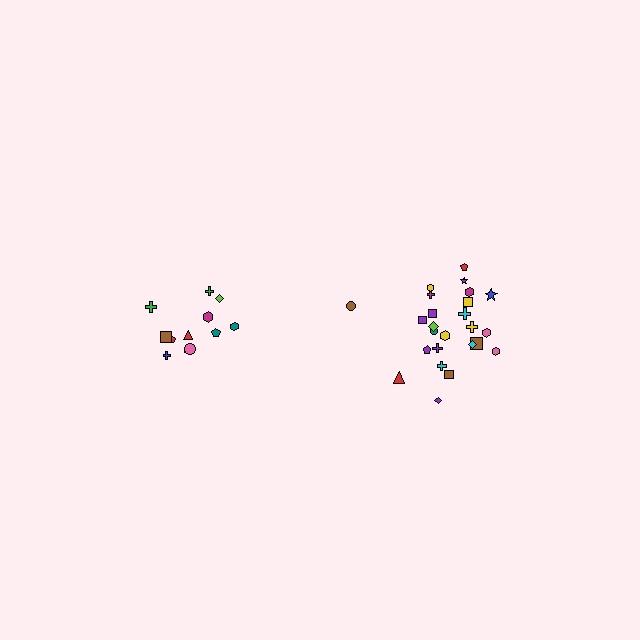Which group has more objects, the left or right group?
The right group.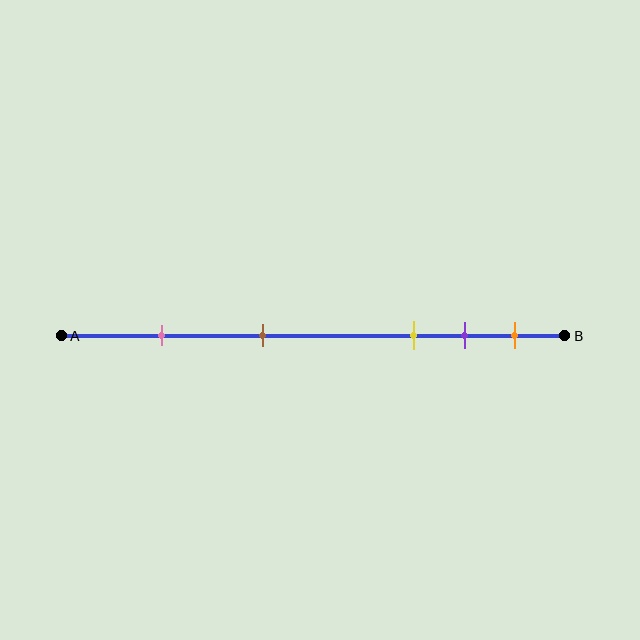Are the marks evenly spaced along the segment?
No, the marks are not evenly spaced.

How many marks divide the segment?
There are 5 marks dividing the segment.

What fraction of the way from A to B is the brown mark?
The brown mark is approximately 40% (0.4) of the way from A to B.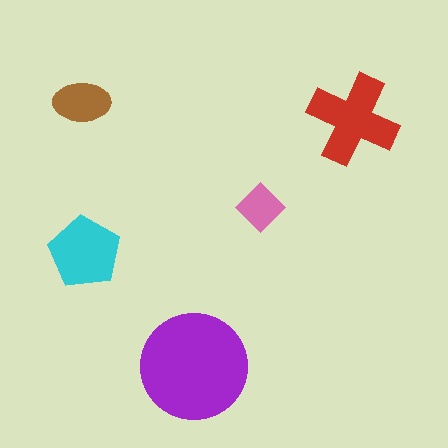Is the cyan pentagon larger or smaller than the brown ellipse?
Larger.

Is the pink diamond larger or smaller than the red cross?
Smaller.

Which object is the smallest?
The pink diamond.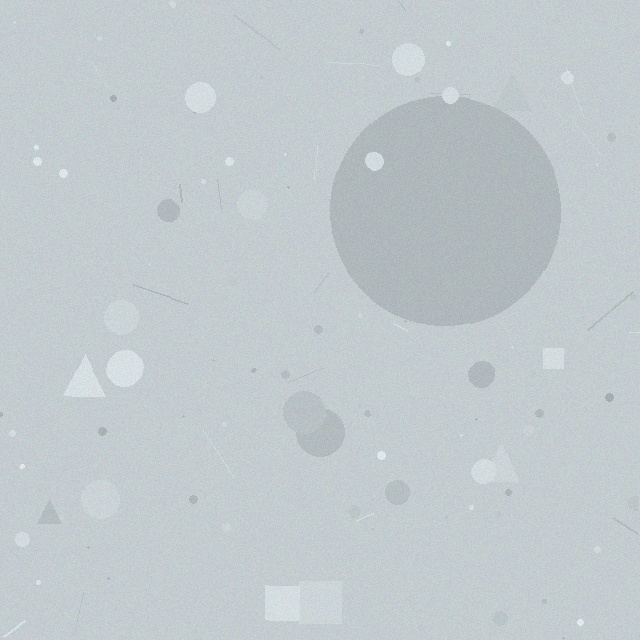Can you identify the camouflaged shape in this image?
The camouflaged shape is a circle.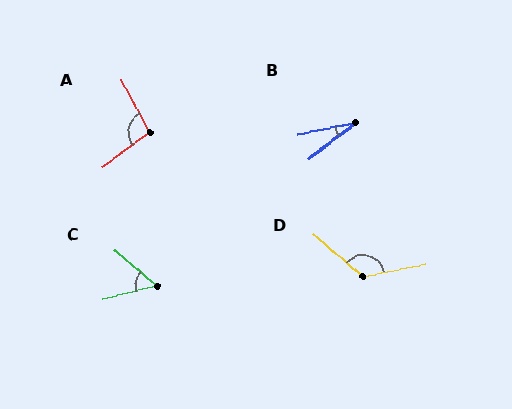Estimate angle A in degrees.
Approximately 98 degrees.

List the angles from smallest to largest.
B (26°), C (55°), A (98°), D (127°).